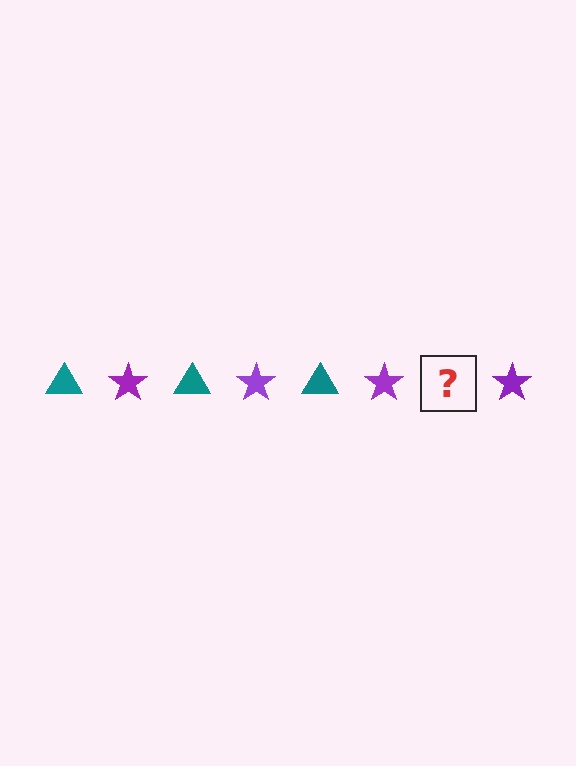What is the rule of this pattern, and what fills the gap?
The rule is that the pattern alternates between teal triangle and purple star. The gap should be filled with a teal triangle.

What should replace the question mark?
The question mark should be replaced with a teal triangle.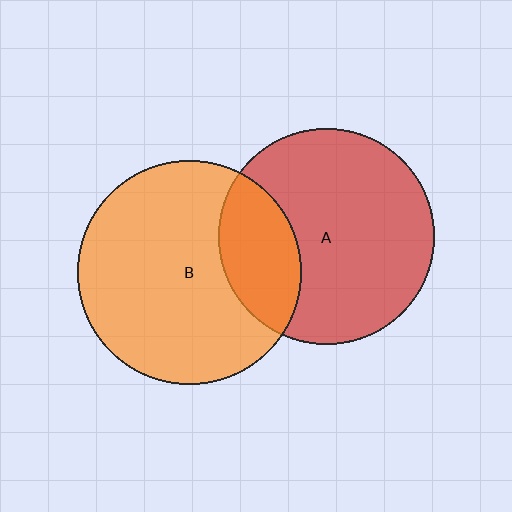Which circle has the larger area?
Circle B (orange).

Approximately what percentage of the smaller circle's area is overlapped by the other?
Approximately 25%.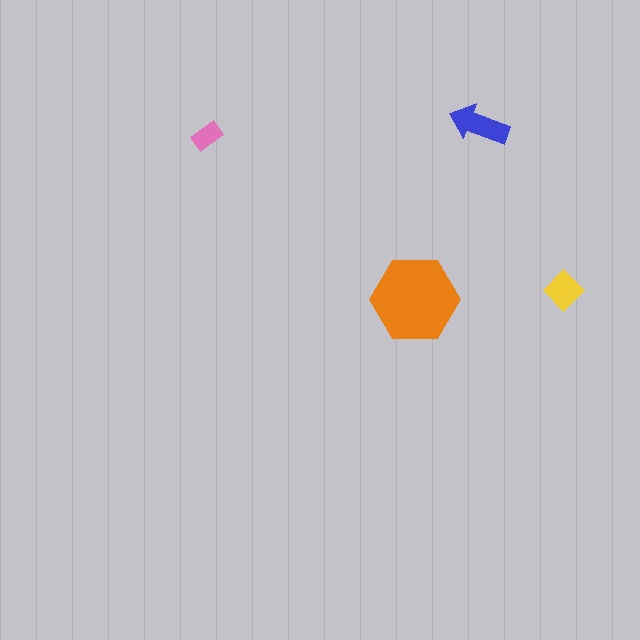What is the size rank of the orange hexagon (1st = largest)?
1st.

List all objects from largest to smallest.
The orange hexagon, the blue arrow, the yellow diamond, the pink rectangle.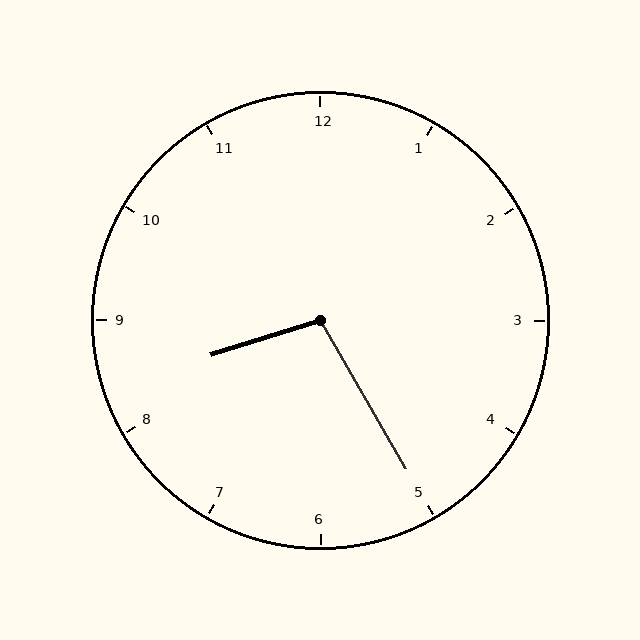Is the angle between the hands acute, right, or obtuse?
It is obtuse.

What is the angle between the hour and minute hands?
Approximately 102 degrees.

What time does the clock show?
8:25.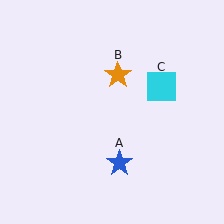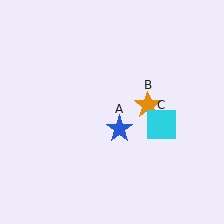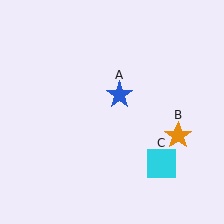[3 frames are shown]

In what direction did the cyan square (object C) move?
The cyan square (object C) moved down.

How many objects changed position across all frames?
3 objects changed position: blue star (object A), orange star (object B), cyan square (object C).